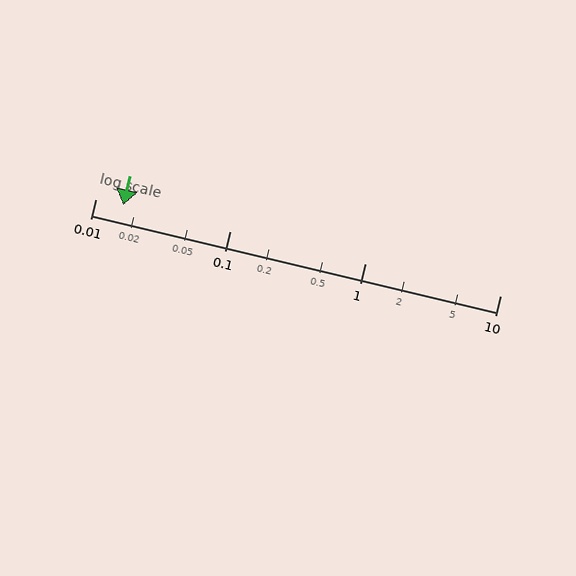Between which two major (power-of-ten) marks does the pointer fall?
The pointer is between 0.01 and 0.1.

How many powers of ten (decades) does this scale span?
The scale spans 3 decades, from 0.01 to 10.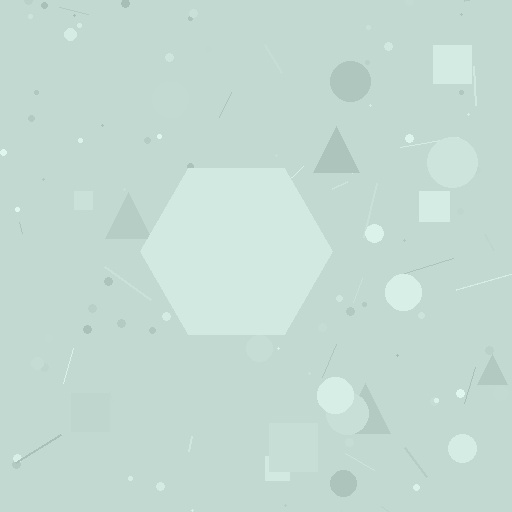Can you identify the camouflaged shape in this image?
The camouflaged shape is a hexagon.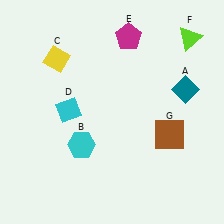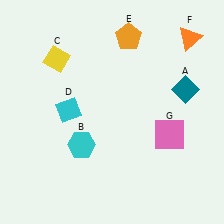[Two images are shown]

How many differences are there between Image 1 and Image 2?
There are 3 differences between the two images.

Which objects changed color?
E changed from magenta to orange. F changed from lime to orange. G changed from brown to pink.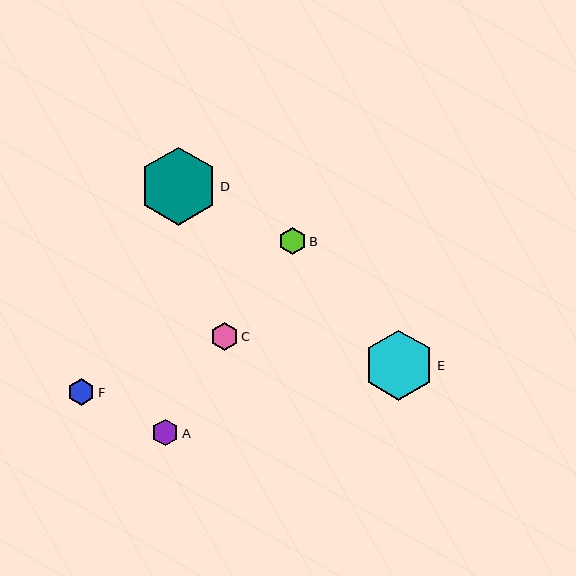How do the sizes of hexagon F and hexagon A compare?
Hexagon F and hexagon A are approximately the same size.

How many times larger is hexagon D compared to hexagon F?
Hexagon D is approximately 2.9 times the size of hexagon F.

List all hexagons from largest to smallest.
From largest to smallest: D, E, C, B, F, A.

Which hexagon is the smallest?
Hexagon A is the smallest with a size of approximately 27 pixels.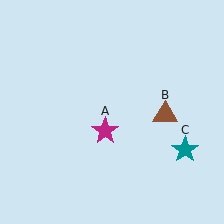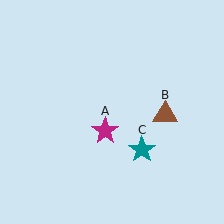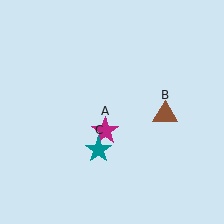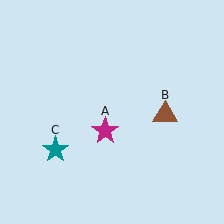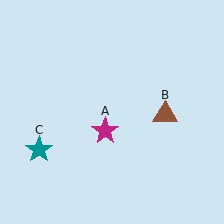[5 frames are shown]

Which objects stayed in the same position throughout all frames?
Magenta star (object A) and brown triangle (object B) remained stationary.